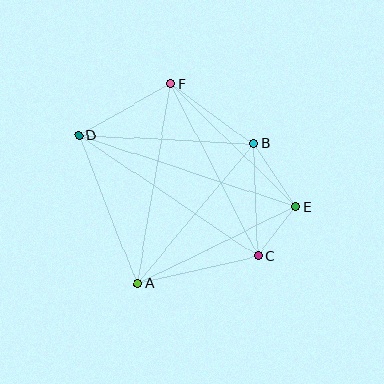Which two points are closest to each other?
Points C and E are closest to each other.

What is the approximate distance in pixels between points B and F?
The distance between B and F is approximately 102 pixels.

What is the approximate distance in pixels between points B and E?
The distance between B and E is approximately 76 pixels.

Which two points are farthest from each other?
Points D and E are farthest from each other.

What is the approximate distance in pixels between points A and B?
The distance between A and B is approximately 182 pixels.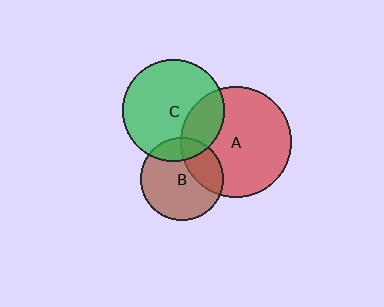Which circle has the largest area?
Circle A (red).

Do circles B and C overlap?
Yes.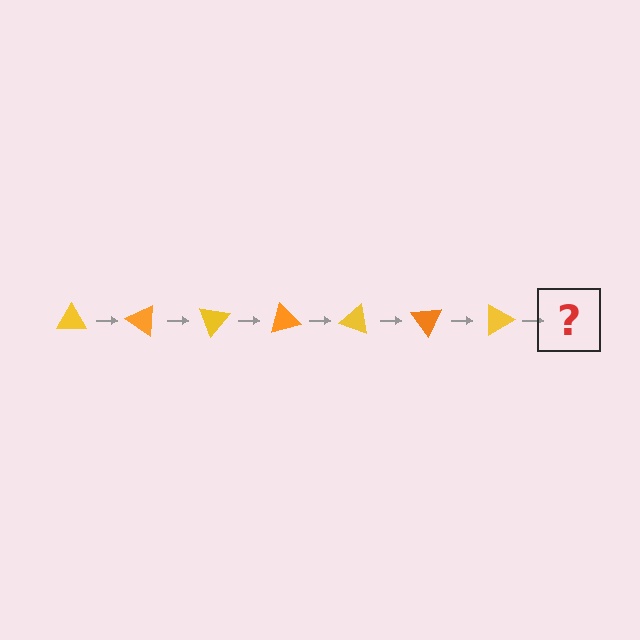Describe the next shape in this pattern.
It should be an orange triangle, rotated 245 degrees from the start.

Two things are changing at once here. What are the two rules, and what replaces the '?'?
The two rules are that it rotates 35 degrees each step and the color cycles through yellow and orange. The '?' should be an orange triangle, rotated 245 degrees from the start.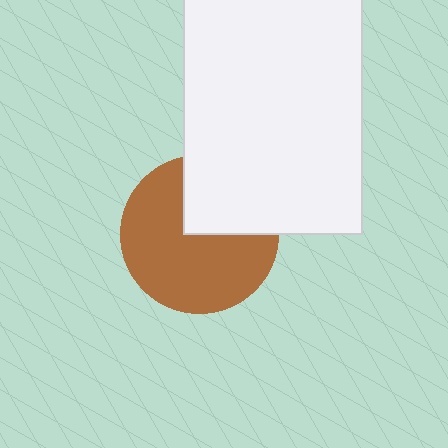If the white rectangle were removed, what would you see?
You would see the complete brown circle.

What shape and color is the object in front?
The object in front is a white rectangle.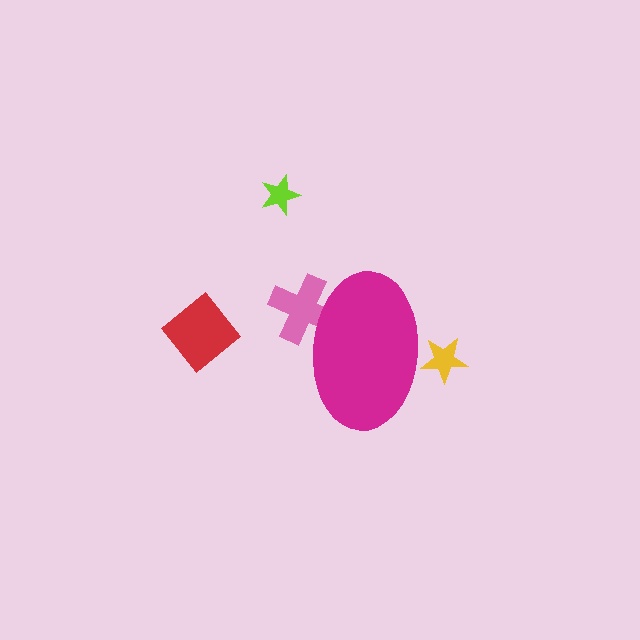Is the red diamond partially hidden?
No, the red diamond is fully visible.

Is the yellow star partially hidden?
Yes, the yellow star is partially hidden behind the magenta ellipse.